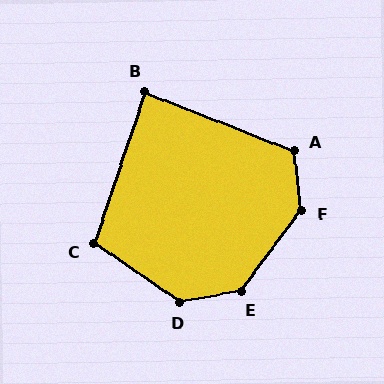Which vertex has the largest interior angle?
F, at approximately 137 degrees.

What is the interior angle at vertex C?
Approximately 106 degrees (obtuse).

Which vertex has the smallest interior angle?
B, at approximately 87 degrees.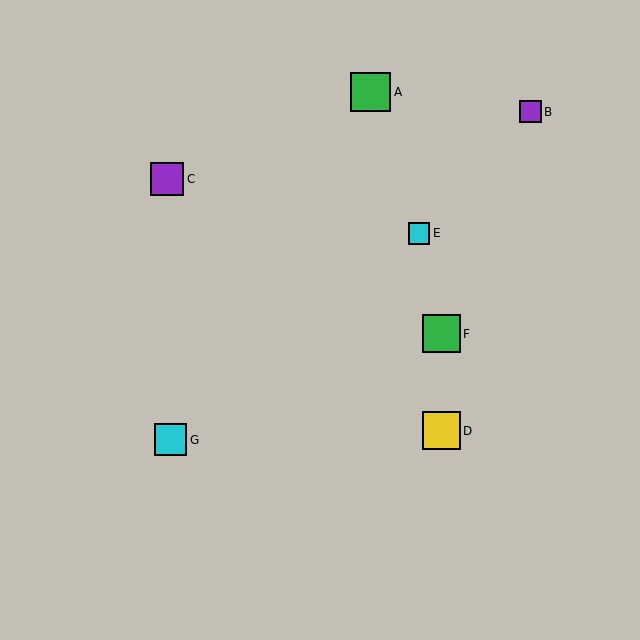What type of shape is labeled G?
Shape G is a cyan square.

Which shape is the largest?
The green square (labeled A) is the largest.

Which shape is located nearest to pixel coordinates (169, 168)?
The purple square (labeled C) at (167, 179) is nearest to that location.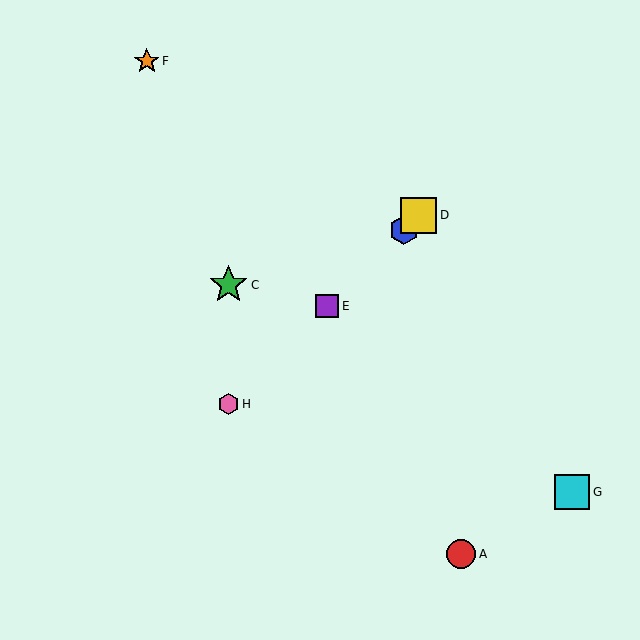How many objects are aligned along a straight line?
4 objects (B, D, E, H) are aligned along a straight line.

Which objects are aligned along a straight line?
Objects B, D, E, H are aligned along a straight line.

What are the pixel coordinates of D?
Object D is at (419, 215).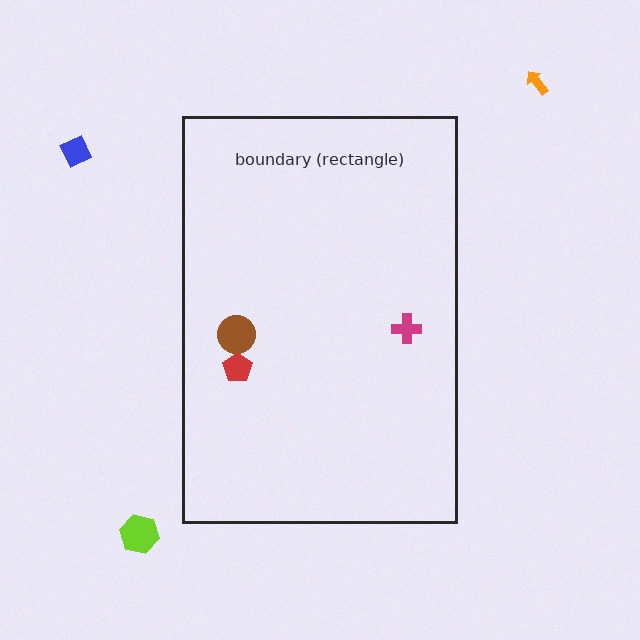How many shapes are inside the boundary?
3 inside, 3 outside.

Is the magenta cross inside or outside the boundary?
Inside.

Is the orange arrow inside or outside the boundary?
Outside.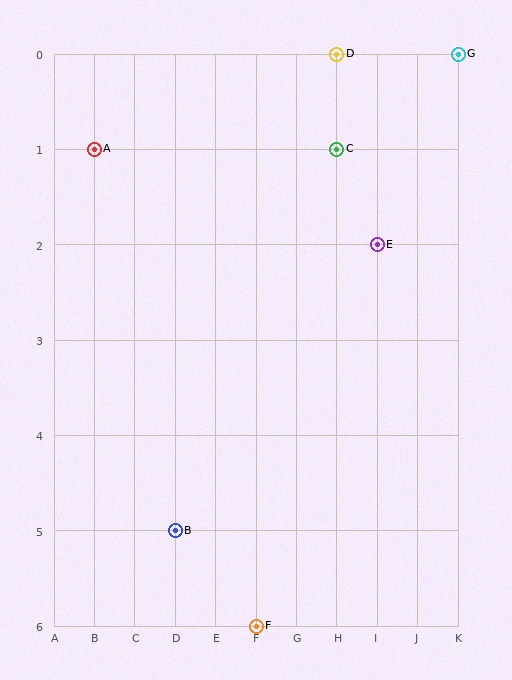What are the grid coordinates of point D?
Point D is at grid coordinates (H, 0).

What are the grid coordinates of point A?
Point A is at grid coordinates (B, 1).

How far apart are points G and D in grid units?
Points G and D are 3 columns apart.